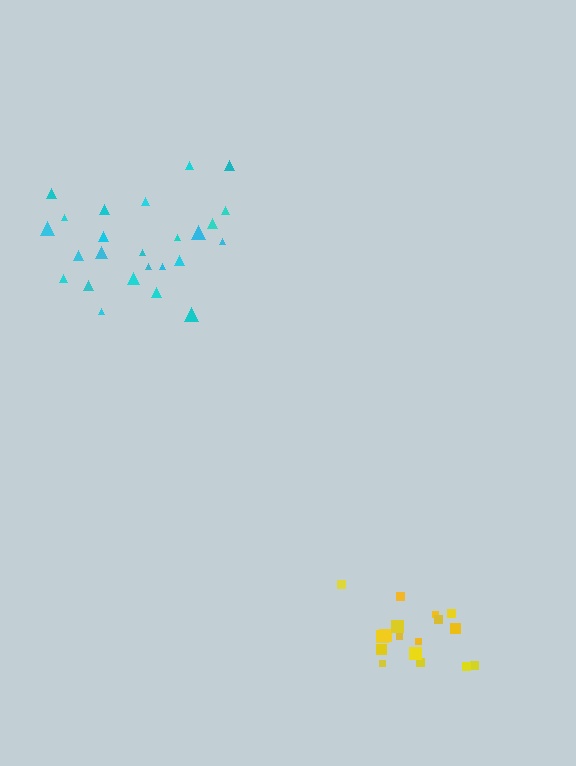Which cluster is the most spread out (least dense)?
Cyan.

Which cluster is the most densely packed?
Yellow.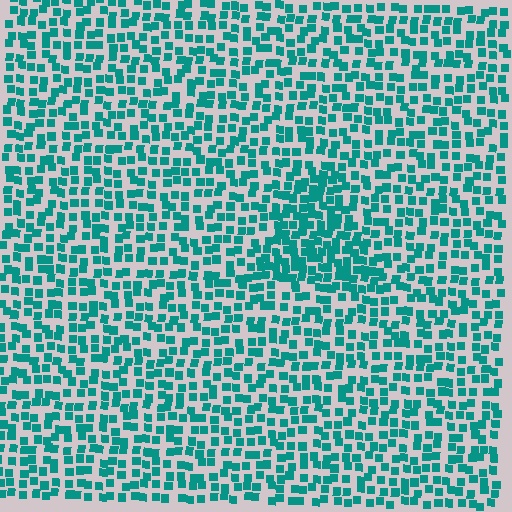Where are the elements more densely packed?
The elements are more densely packed inside the triangle boundary.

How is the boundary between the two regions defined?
The boundary is defined by a change in element density (approximately 1.6x ratio). All elements are the same color, size, and shape.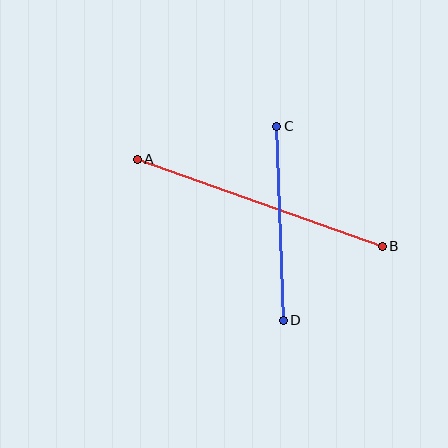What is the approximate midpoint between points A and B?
The midpoint is at approximately (260, 203) pixels.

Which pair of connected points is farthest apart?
Points A and B are farthest apart.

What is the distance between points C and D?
The distance is approximately 194 pixels.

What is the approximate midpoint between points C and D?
The midpoint is at approximately (280, 223) pixels.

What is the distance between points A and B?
The distance is approximately 260 pixels.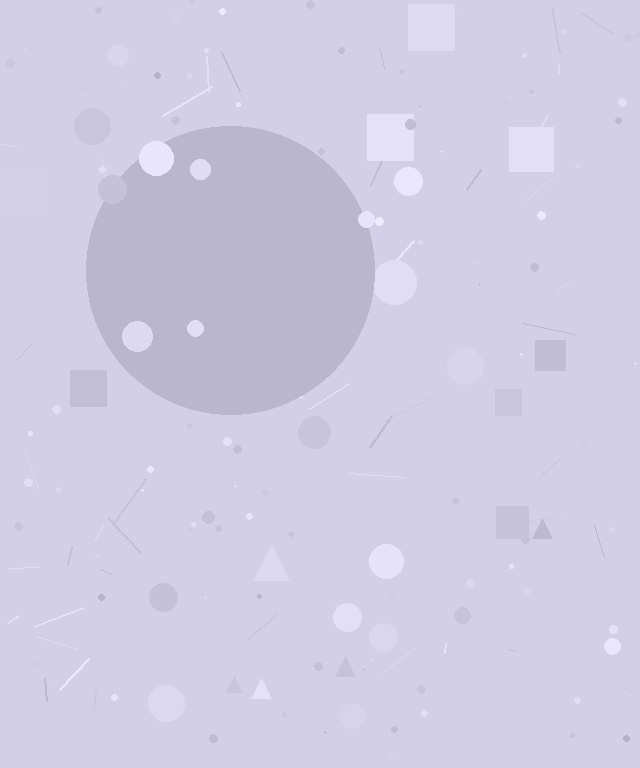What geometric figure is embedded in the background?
A circle is embedded in the background.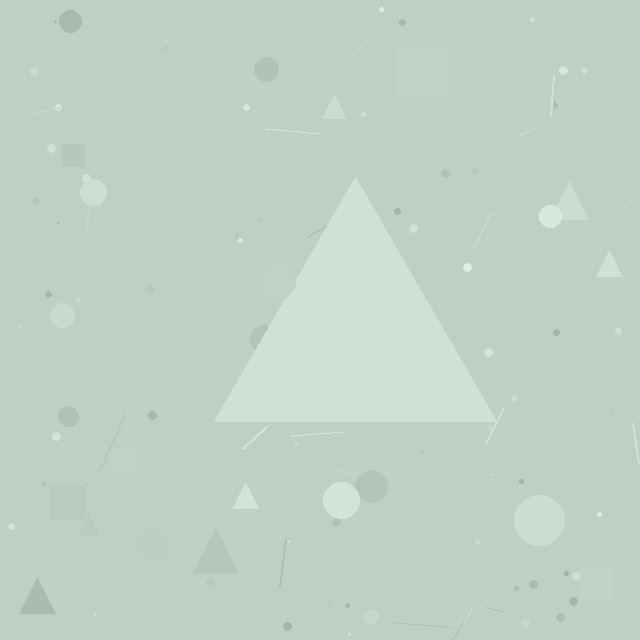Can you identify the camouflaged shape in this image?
The camouflaged shape is a triangle.